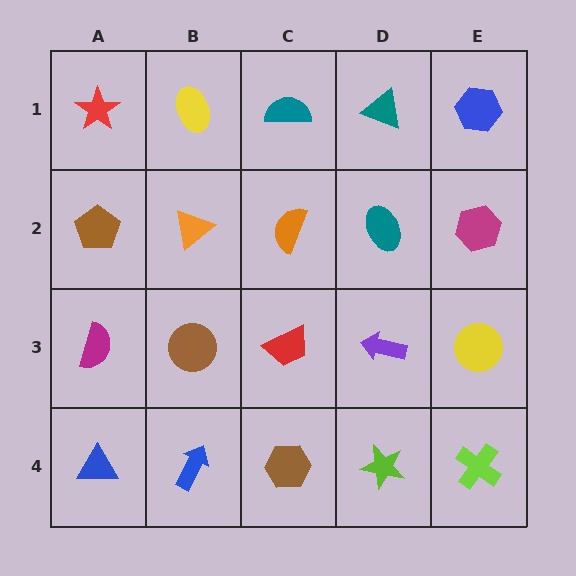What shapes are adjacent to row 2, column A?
A red star (row 1, column A), a magenta semicircle (row 3, column A), an orange triangle (row 2, column B).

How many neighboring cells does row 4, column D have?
3.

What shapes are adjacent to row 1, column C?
An orange semicircle (row 2, column C), a yellow ellipse (row 1, column B), a teal triangle (row 1, column D).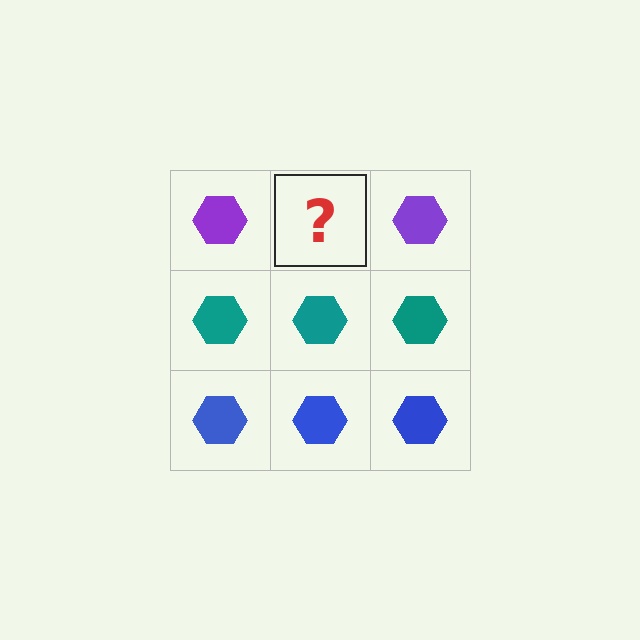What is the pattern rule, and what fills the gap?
The rule is that each row has a consistent color. The gap should be filled with a purple hexagon.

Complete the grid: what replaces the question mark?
The question mark should be replaced with a purple hexagon.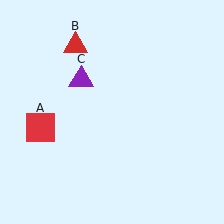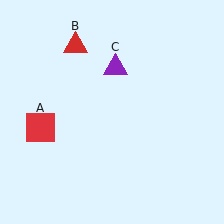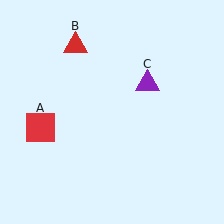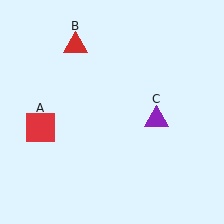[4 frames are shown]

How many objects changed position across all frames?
1 object changed position: purple triangle (object C).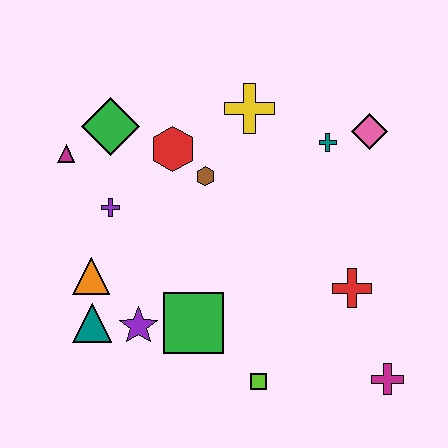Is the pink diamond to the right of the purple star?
Yes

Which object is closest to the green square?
The purple star is closest to the green square.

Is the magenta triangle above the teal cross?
No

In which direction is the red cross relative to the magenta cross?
The red cross is above the magenta cross.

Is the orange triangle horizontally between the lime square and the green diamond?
No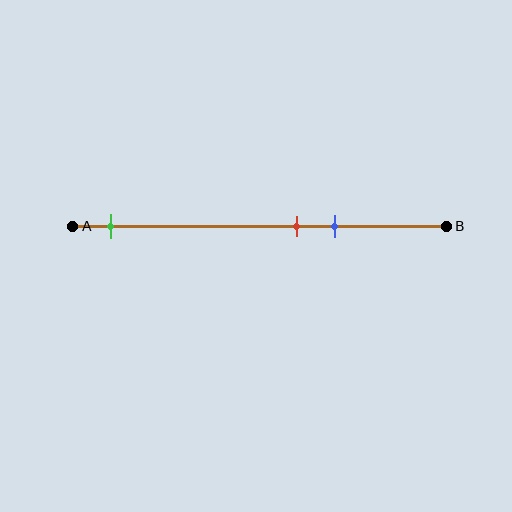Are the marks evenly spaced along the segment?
No, the marks are not evenly spaced.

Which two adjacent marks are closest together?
The red and blue marks are the closest adjacent pair.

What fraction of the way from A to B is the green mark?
The green mark is approximately 10% (0.1) of the way from A to B.